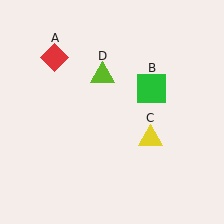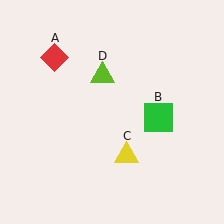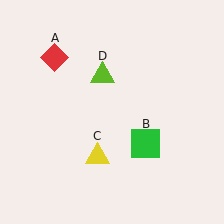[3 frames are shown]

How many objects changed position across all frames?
2 objects changed position: green square (object B), yellow triangle (object C).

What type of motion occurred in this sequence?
The green square (object B), yellow triangle (object C) rotated clockwise around the center of the scene.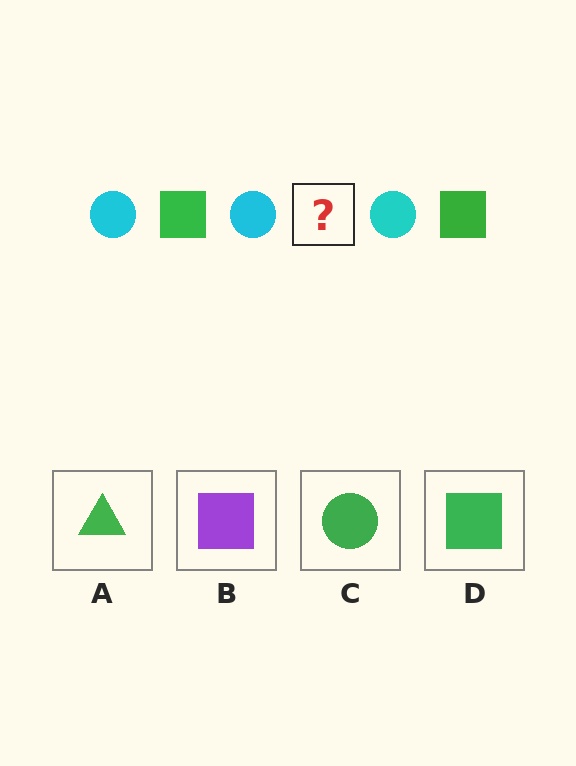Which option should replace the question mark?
Option D.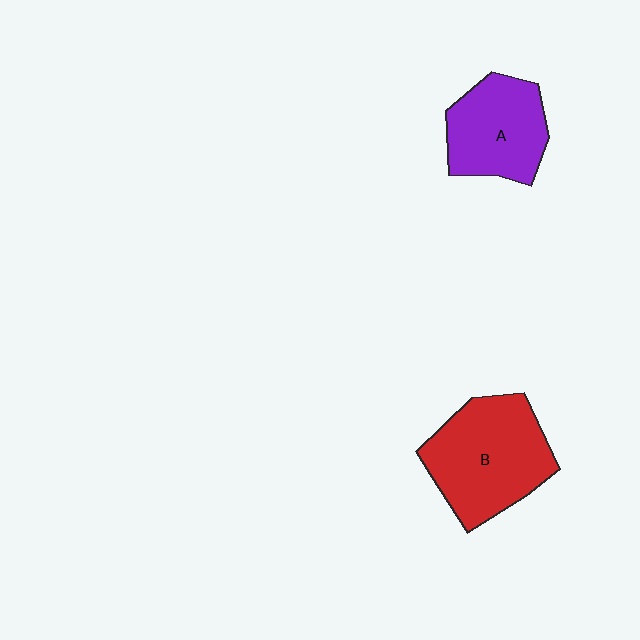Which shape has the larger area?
Shape B (red).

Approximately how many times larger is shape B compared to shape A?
Approximately 1.3 times.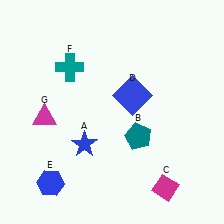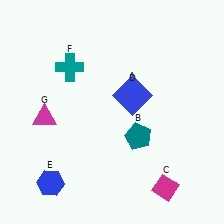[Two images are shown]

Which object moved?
The blue star (A) moved up.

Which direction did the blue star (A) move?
The blue star (A) moved up.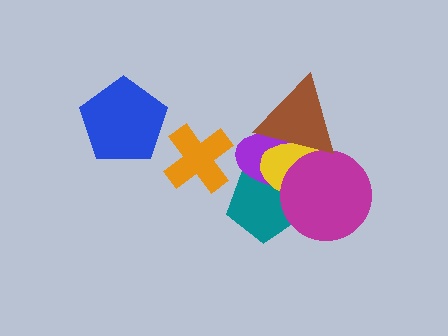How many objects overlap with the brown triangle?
3 objects overlap with the brown triangle.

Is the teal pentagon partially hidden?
Yes, it is partially covered by another shape.